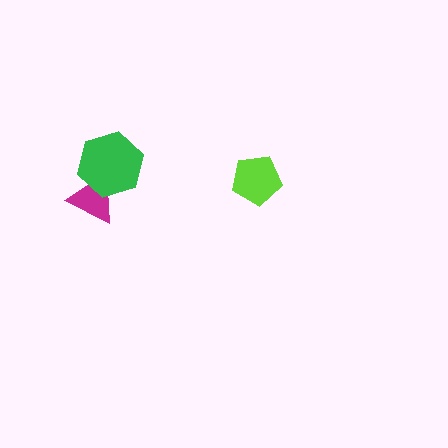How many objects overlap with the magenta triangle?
1 object overlaps with the magenta triangle.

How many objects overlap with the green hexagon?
1 object overlaps with the green hexagon.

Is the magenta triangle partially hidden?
Yes, it is partially covered by another shape.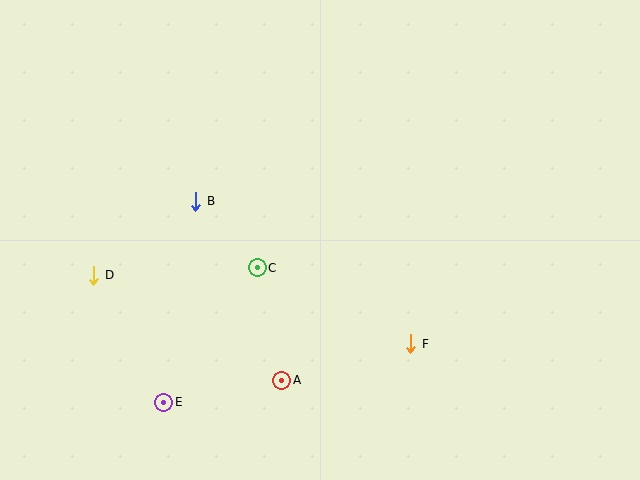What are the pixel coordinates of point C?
Point C is at (257, 268).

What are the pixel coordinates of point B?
Point B is at (196, 201).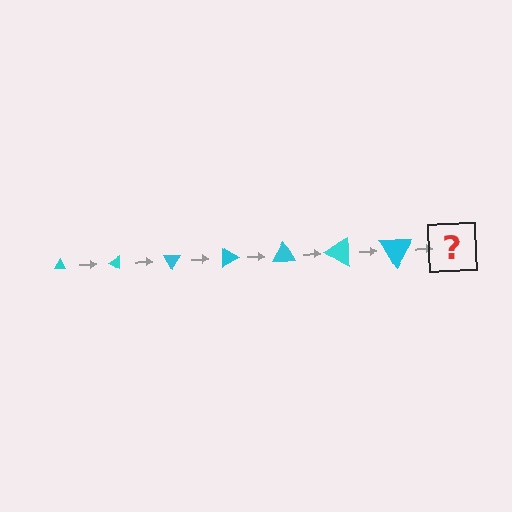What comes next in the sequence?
The next element should be a triangle, larger than the previous one and rotated 210 degrees from the start.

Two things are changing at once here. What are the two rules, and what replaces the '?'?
The two rules are that the triangle grows larger each step and it rotates 30 degrees each step. The '?' should be a triangle, larger than the previous one and rotated 210 degrees from the start.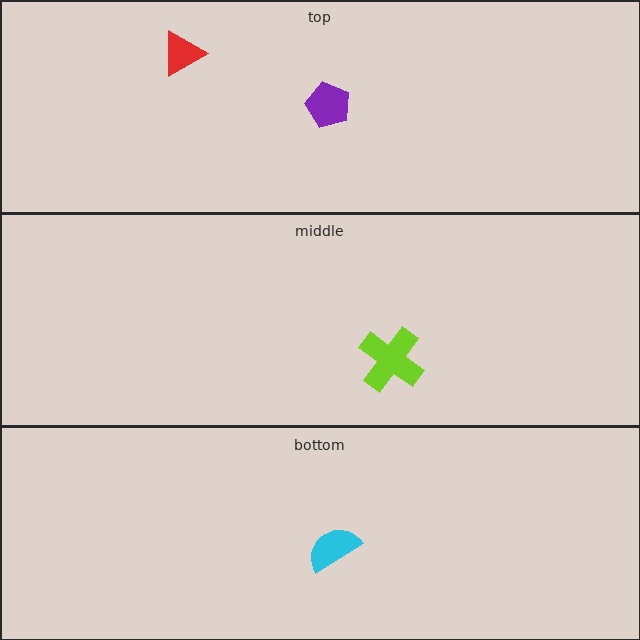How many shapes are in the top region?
2.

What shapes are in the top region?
The purple pentagon, the red triangle.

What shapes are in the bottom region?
The cyan semicircle.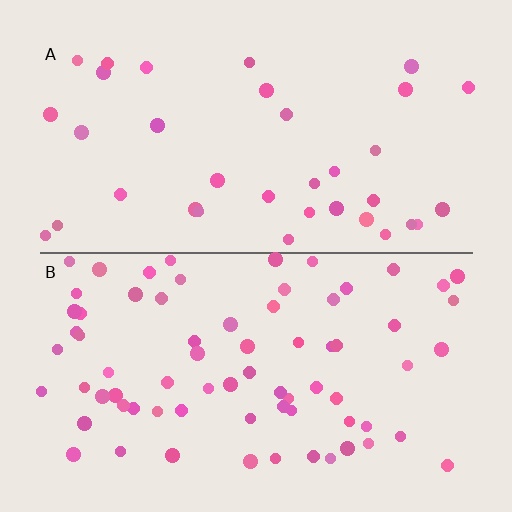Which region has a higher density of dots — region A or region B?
B (the bottom).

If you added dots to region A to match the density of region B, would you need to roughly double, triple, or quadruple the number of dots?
Approximately double.